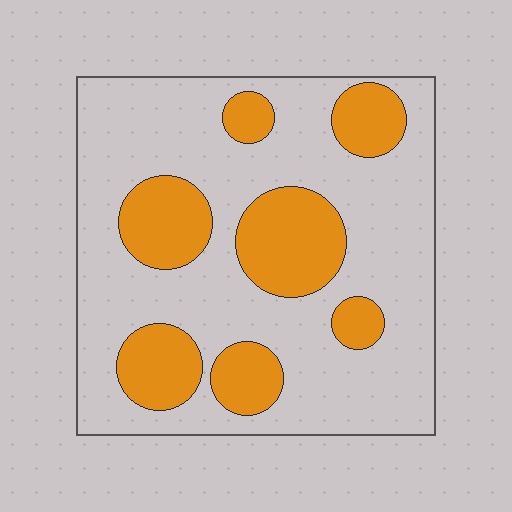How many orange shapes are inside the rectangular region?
7.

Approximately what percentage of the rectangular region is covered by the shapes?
Approximately 30%.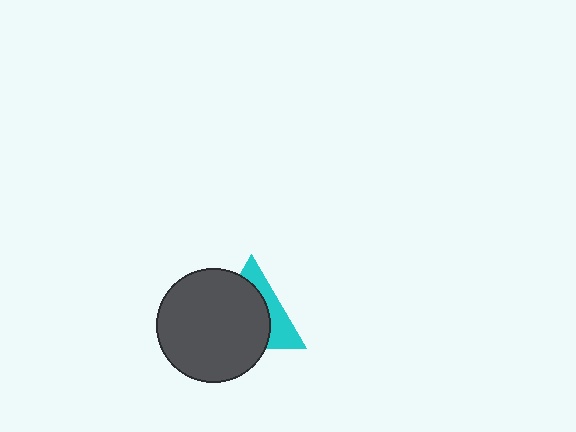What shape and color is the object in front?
The object in front is a dark gray circle.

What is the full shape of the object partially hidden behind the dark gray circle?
The partially hidden object is a cyan triangle.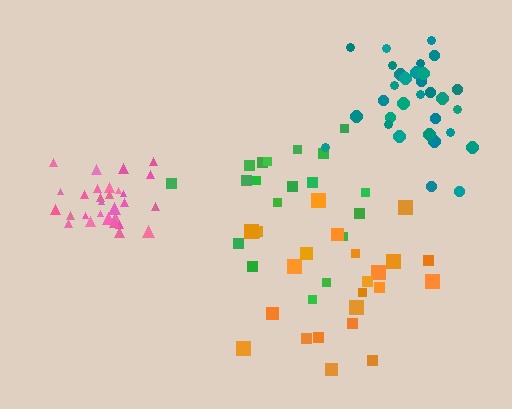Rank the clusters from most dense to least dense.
pink, teal, orange, green.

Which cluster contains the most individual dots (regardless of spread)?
Teal (31).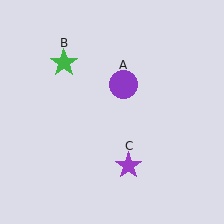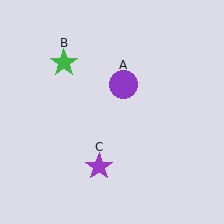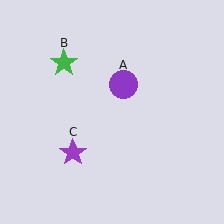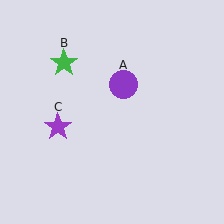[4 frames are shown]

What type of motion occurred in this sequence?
The purple star (object C) rotated clockwise around the center of the scene.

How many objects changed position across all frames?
1 object changed position: purple star (object C).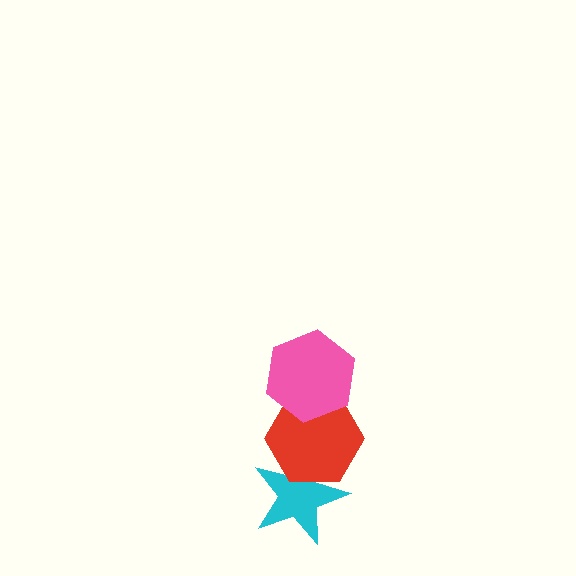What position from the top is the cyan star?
The cyan star is 3rd from the top.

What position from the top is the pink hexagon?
The pink hexagon is 1st from the top.